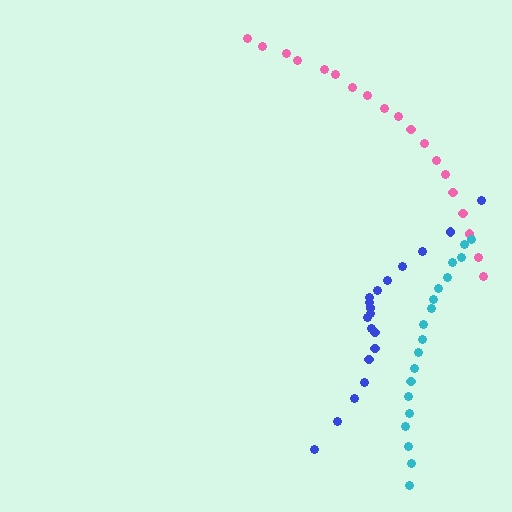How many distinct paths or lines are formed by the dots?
There are 3 distinct paths.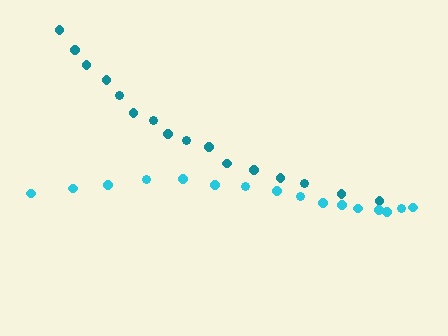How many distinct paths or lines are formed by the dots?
There are 2 distinct paths.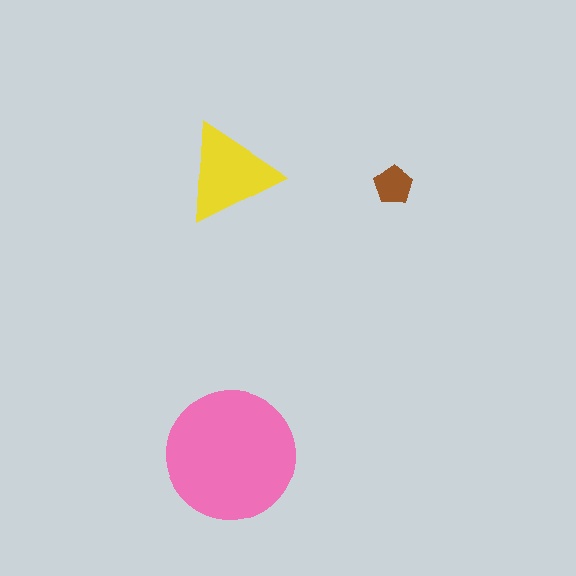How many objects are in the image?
There are 3 objects in the image.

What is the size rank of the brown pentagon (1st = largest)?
3rd.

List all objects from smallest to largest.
The brown pentagon, the yellow triangle, the pink circle.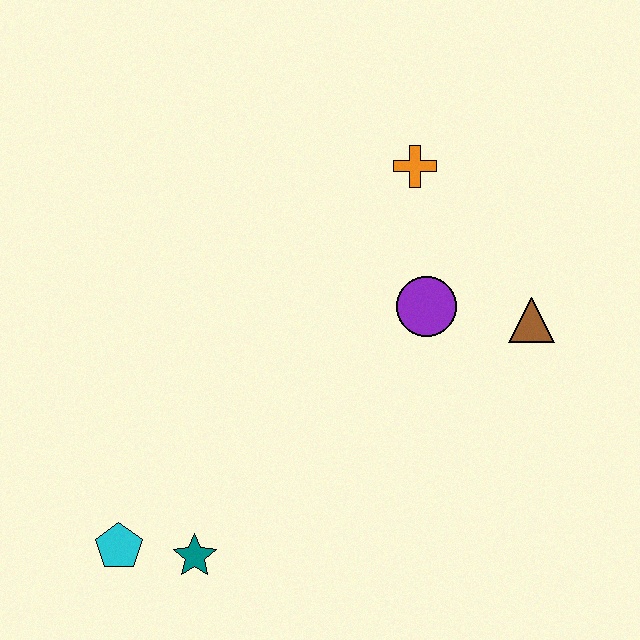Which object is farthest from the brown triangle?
The cyan pentagon is farthest from the brown triangle.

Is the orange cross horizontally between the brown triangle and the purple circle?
No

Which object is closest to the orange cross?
The purple circle is closest to the orange cross.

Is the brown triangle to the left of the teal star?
No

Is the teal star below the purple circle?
Yes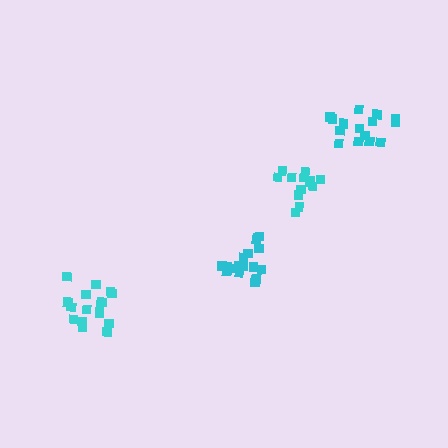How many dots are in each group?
Group 1: 13 dots, Group 2: 17 dots, Group 3: 16 dots, Group 4: 15 dots (61 total).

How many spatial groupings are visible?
There are 4 spatial groupings.